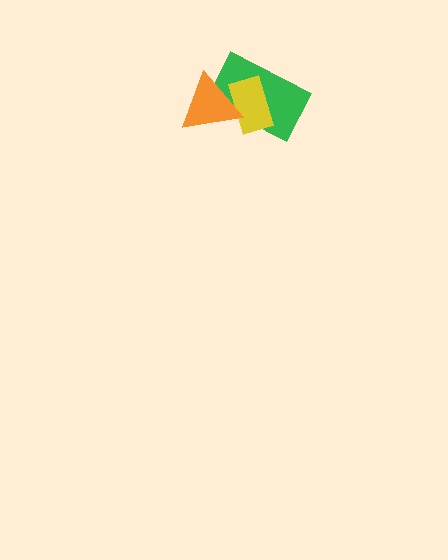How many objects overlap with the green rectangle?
2 objects overlap with the green rectangle.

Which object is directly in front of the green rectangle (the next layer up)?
The yellow rectangle is directly in front of the green rectangle.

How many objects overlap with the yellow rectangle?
2 objects overlap with the yellow rectangle.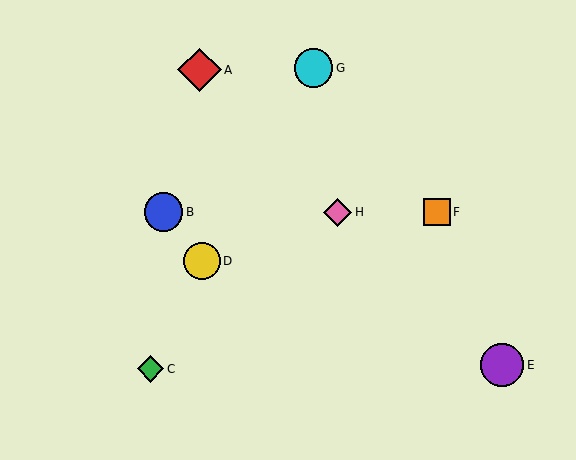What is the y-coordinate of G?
Object G is at y≈68.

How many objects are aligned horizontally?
3 objects (B, F, H) are aligned horizontally.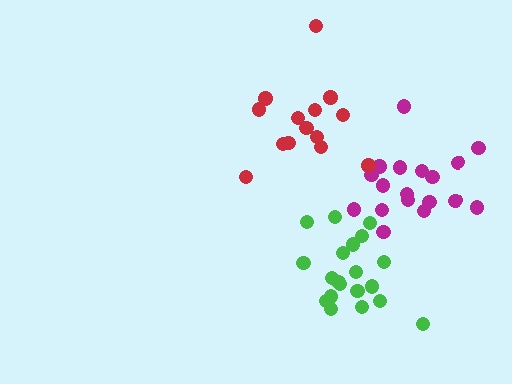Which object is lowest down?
The green cluster is bottommost.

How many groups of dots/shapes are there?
There are 3 groups.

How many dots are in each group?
Group 1: 18 dots, Group 2: 14 dots, Group 3: 20 dots (52 total).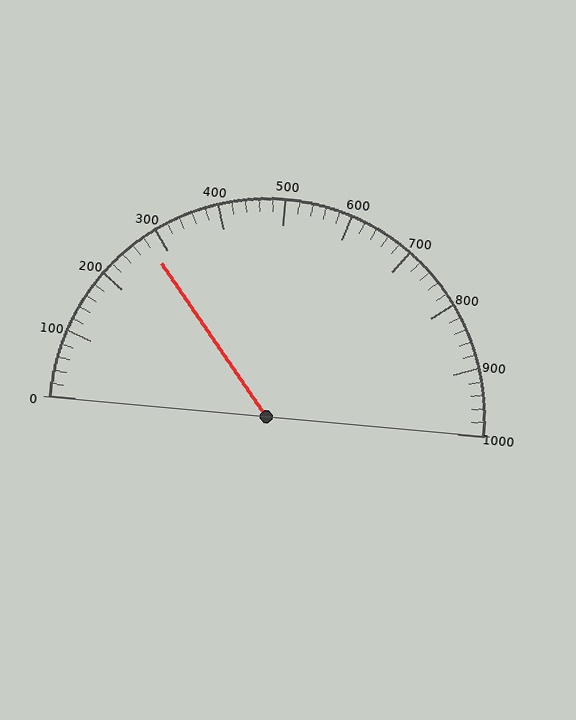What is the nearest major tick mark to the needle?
The nearest major tick mark is 300.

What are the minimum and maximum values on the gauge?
The gauge ranges from 0 to 1000.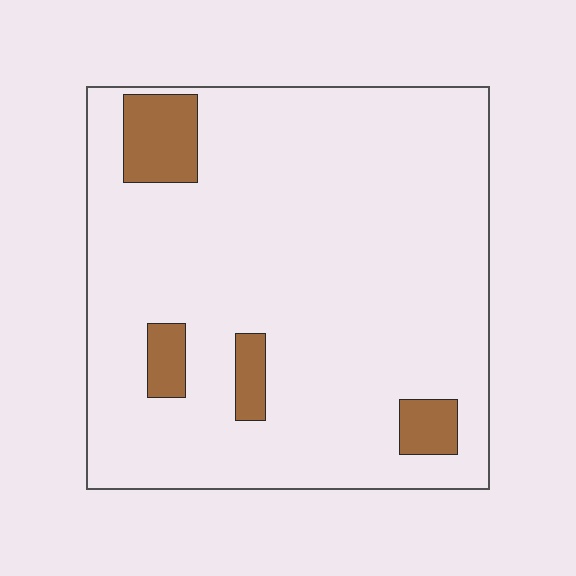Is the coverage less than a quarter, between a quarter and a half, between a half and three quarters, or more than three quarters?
Less than a quarter.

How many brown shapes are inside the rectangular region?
4.